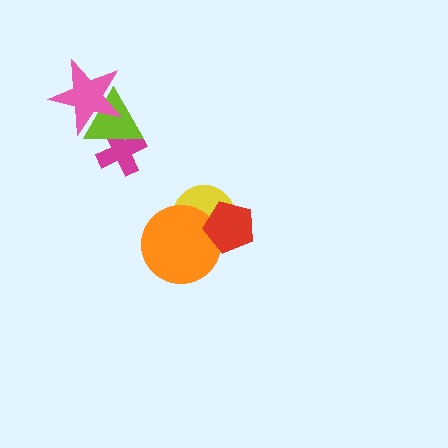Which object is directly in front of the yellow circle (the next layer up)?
The orange circle is directly in front of the yellow circle.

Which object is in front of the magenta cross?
The lime triangle is in front of the magenta cross.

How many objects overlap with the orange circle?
2 objects overlap with the orange circle.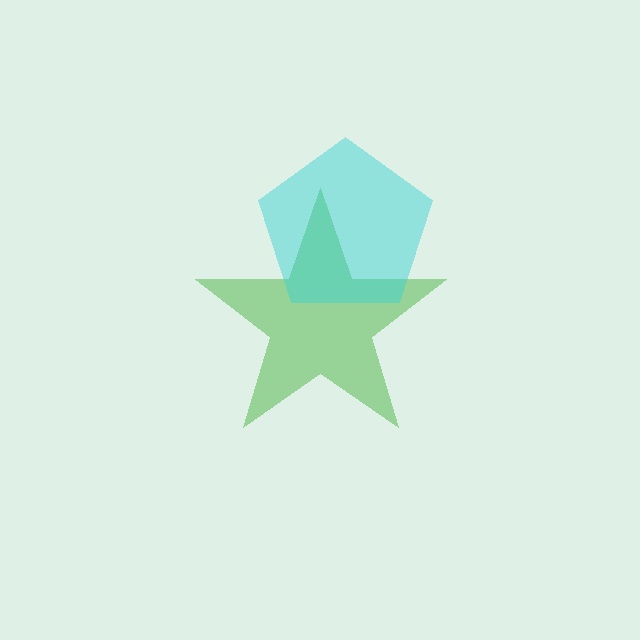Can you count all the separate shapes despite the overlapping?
Yes, there are 2 separate shapes.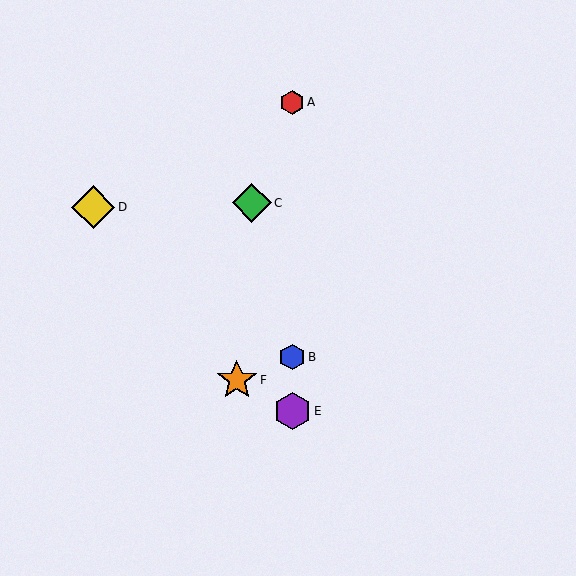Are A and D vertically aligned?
No, A is at x≈292 and D is at x≈93.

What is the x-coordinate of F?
Object F is at x≈237.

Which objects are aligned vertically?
Objects A, B, E are aligned vertically.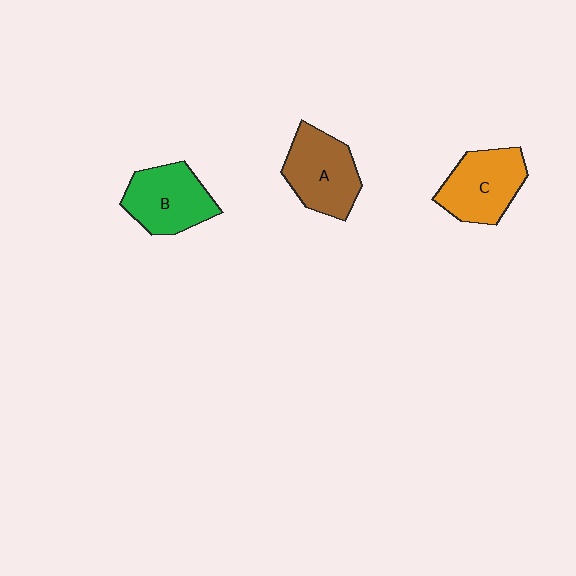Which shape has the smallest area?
Shape B (green).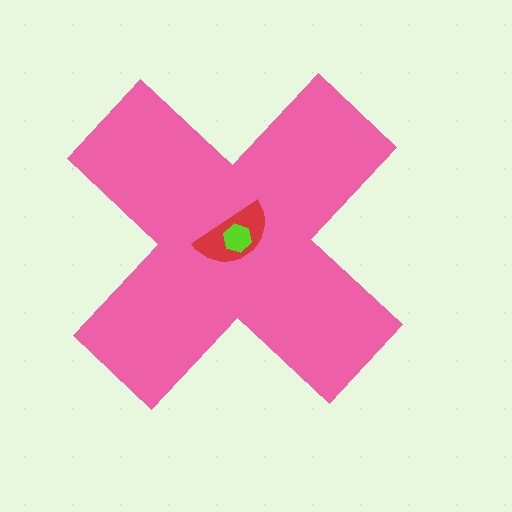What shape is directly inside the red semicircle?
The lime hexagon.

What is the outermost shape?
The pink cross.